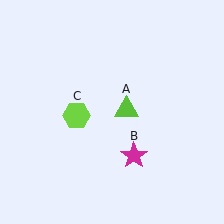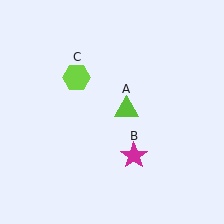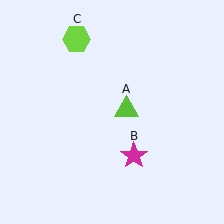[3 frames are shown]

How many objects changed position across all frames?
1 object changed position: lime hexagon (object C).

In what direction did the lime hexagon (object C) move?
The lime hexagon (object C) moved up.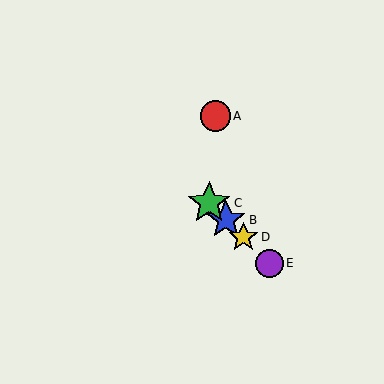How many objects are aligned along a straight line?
4 objects (B, C, D, E) are aligned along a straight line.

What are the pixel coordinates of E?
Object E is at (269, 263).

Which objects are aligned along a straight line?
Objects B, C, D, E are aligned along a straight line.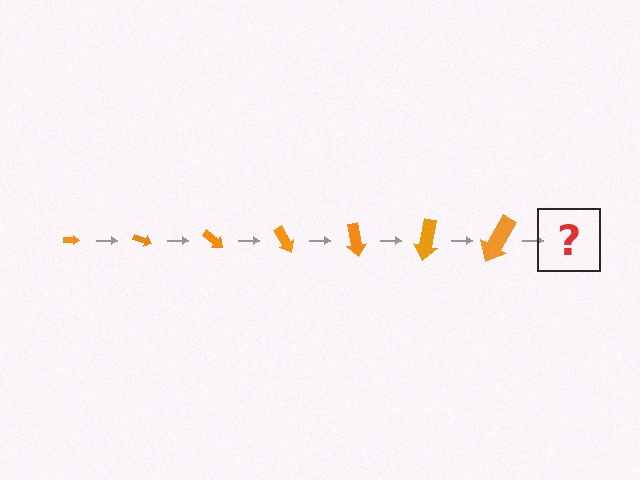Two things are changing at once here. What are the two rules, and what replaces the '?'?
The two rules are that the arrow grows larger each step and it rotates 20 degrees each step. The '?' should be an arrow, larger than the previous one and rotated 140 degrees from the start.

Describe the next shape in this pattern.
It should be an arrow, larger than the previous one and rotated 140 degrees from the start.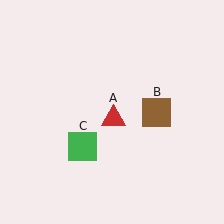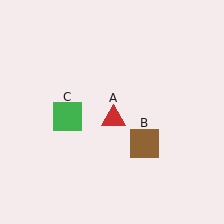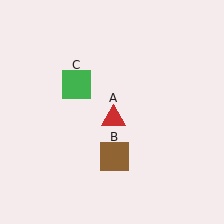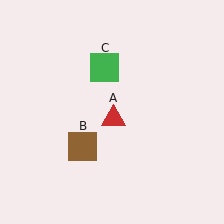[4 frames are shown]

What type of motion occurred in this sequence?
The brown square (object B), green square (object C) rotated clockwise around the center of the scene.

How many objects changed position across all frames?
2 objects changed position: brown square (object B), green square (object C).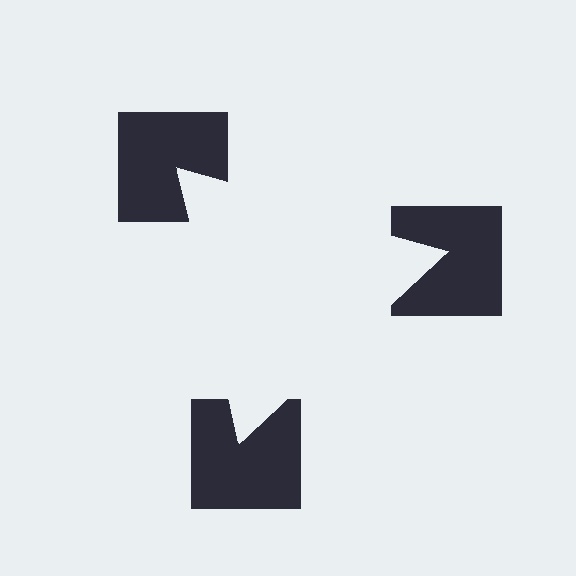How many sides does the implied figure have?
3 sides.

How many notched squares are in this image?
There are 3 — one at each vertex of the illusory triangle.